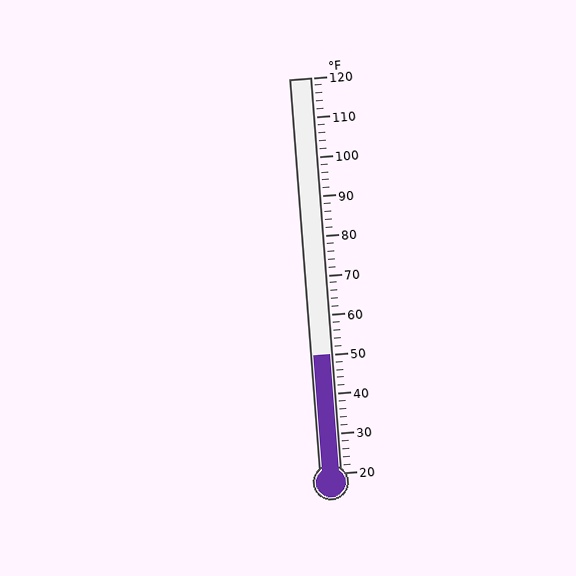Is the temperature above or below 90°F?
The temperature is below 90°F.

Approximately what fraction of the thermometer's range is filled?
The thermometer is filled to approximately 30% of its range.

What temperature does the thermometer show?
The thermometer shows approximately 50°F.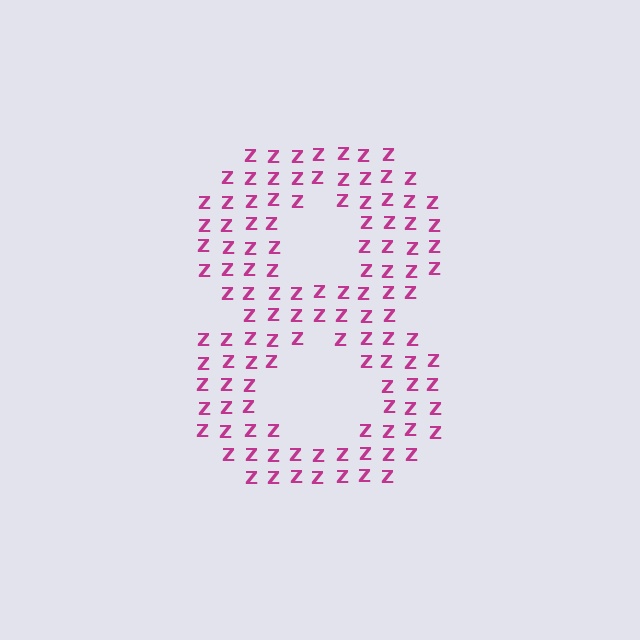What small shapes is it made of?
It is made of small letter Z's.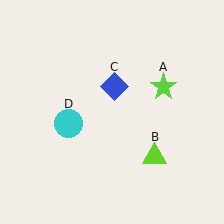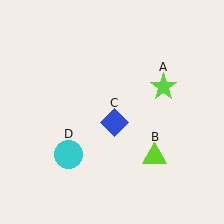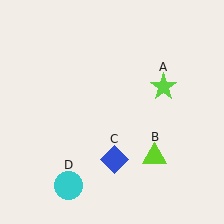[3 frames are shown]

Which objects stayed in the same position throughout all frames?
Lime star (object A) and lime triangle (object B) remained stationary.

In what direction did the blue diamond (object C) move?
The blue diamond (object C) moved down.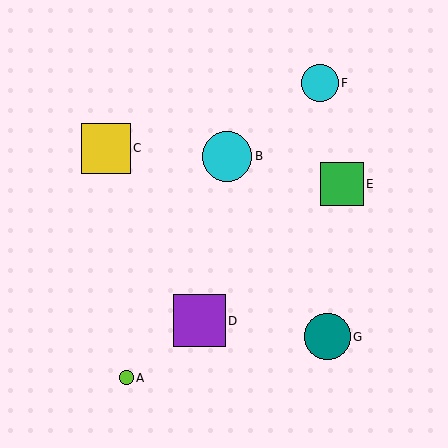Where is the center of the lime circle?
The center of the lime circle is at (126, 378).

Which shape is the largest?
The purple square (labeled D) is the largest.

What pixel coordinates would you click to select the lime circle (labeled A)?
Click at (126, 378) to select the lime circle A.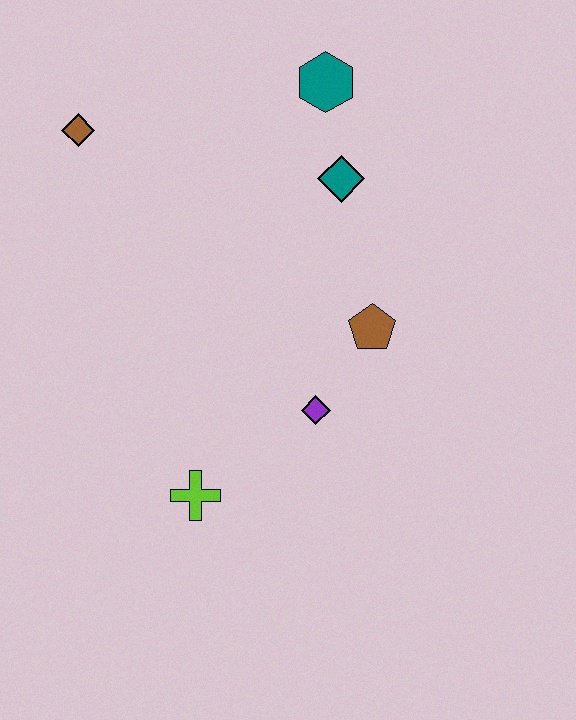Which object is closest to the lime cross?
The purple diamond is closest to the lime cross.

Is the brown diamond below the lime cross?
No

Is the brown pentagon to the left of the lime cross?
No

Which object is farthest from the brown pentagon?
The brown diamond is farthest from the brown pentagon.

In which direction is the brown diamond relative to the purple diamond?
The brown diamond is above the purple diamond.